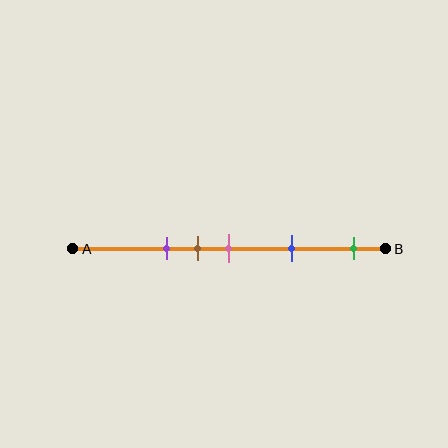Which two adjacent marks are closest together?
The brown and pink marks are the closest adjacent pair.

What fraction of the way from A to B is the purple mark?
The purple mark is approximately 30% (0.3) of the way from A to B.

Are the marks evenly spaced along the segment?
No, the marks are not evenly spaced.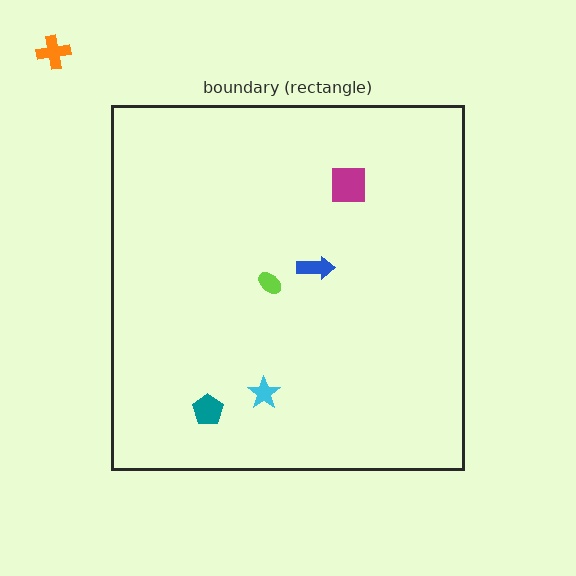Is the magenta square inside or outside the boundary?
Inside.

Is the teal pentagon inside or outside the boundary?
Inside.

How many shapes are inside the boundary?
5 inside, 1 outside.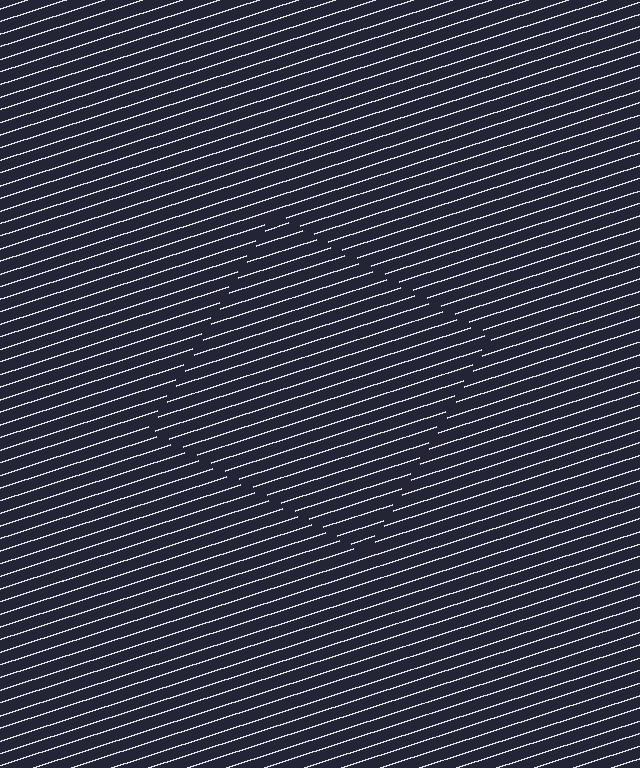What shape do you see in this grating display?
An illusory square. The interior of the shape contains the same grating, shifted by half a period — the contour is defined by the phase discontinuity where line-ends from the inner and outer gratings abut.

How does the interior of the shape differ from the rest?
The interior of the shape contains the same grating, shifted by half a period — the contour is defined by the phase discontinuity where line-ends from the inner and outer gratings abut.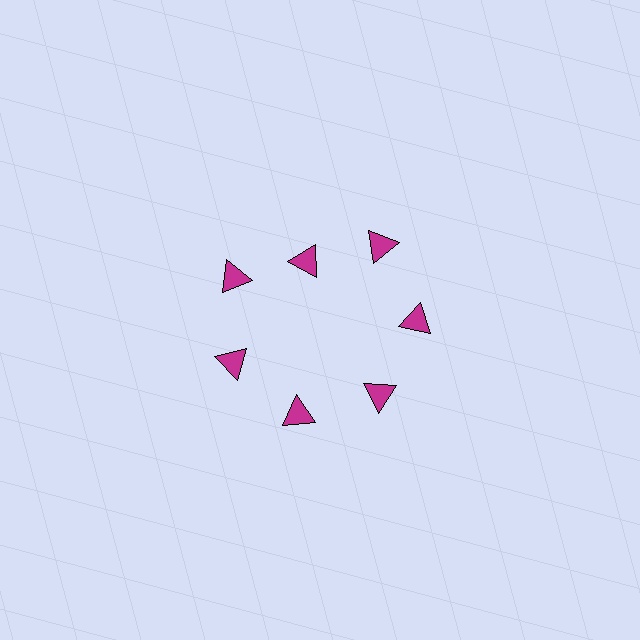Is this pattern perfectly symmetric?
No. The 7 magenta triangles are arranged in a ring, but one element near the 12 o'clock position is pulled inward toward the center, breaking the 7-fold rotational symmetry.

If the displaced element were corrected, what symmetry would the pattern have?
It would have 7-fold rotational symmetry — the pattern would map onto itself every 51 degrees.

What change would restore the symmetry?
The symmetry would be restored by moving it outward, back onto the ring so that all 7 triangles sit at equal angles and equal distance from the center.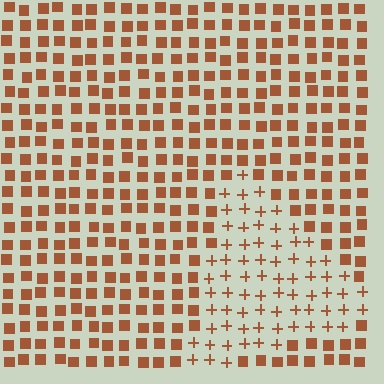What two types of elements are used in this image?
The image uses plus signs inside the triangle region and squares outside it.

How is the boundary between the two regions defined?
The boundary is defined by a change in element shape: plus signs inside vs. squares outside. All elements share the same color and spacing.